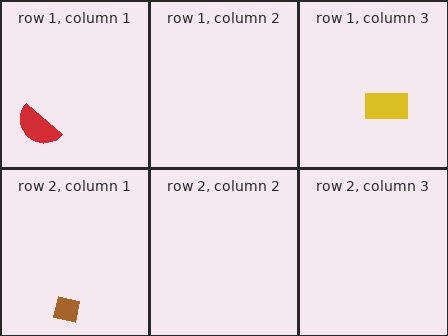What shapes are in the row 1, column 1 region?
The red semicircle.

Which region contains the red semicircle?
The row 1, column 1 region.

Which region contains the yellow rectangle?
The row 1, column 3 region.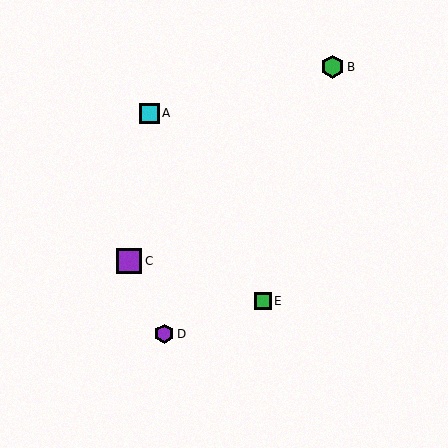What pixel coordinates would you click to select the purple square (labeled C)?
Click at (129, 261) to select the purple square C.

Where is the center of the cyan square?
The center of the cyan square is at (149, 113).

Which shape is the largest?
The purple square (labeled C) is the largest.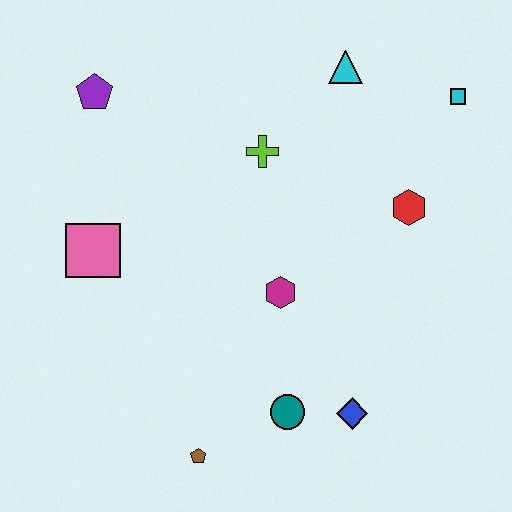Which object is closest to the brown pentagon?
The teal circle is closest to the brown pentagon.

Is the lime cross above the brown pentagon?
Yes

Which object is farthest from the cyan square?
The brown pentagon is farthest from the cyan square.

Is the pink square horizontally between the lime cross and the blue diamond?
No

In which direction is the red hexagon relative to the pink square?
The red hexagon is to the right of the pink square.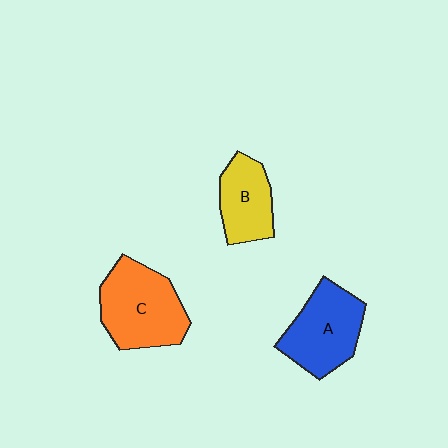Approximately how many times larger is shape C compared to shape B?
Approximately 1.5 times.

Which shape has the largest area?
Shape C (orange).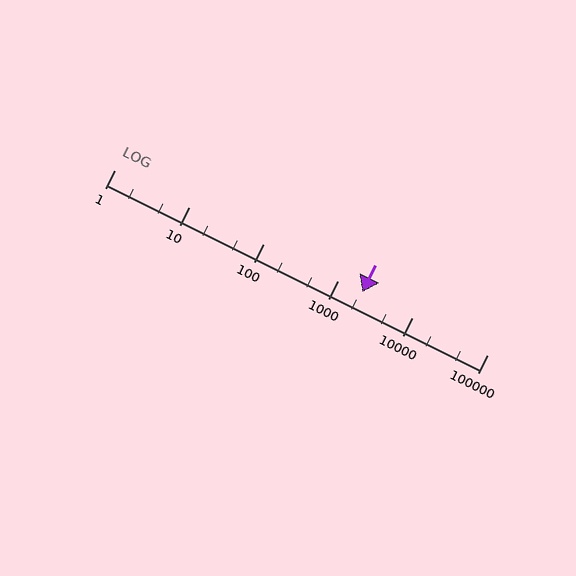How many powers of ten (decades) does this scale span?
The scale spans 5 decades, from 1 to 100000.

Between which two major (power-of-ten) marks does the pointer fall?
The pointer is between 1000 and 10000.